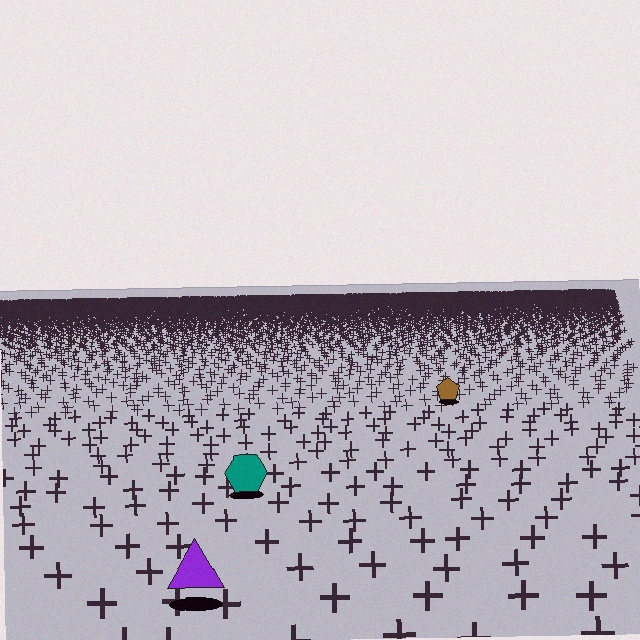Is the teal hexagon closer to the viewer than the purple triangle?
No. The purple triangle is closer — you can tell from the texture gradient: the ground texture is coarser near it.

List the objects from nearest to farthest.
From nearest to farthest: the purple triangle, the teal hexagon, the brown pentagon.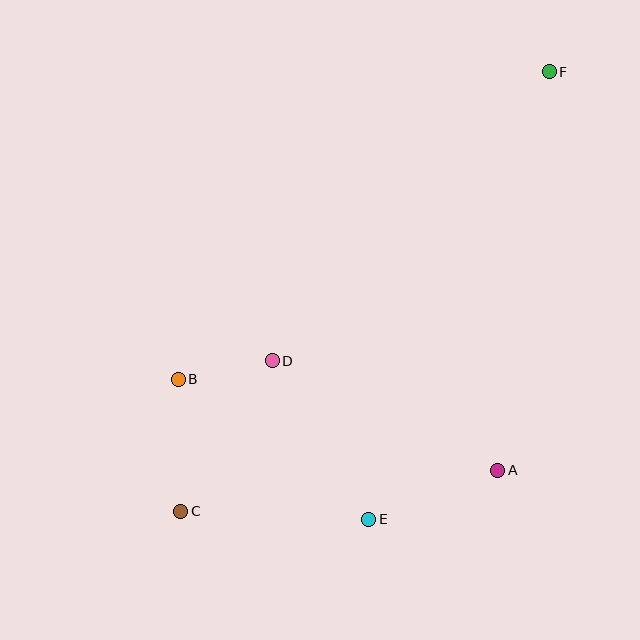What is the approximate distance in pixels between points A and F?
The distance between A and F is approximately 402 pixels.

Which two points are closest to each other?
Points B and D are closest to each other.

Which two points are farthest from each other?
Points C and F are farthest from each other.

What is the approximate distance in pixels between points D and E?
The distance between D and E is approximately 186 pixels.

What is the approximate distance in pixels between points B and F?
The distance between B and F is approximately 482 pixels.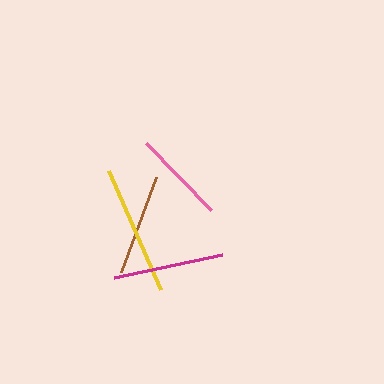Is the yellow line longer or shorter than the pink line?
The yellow line is longer than the pink line.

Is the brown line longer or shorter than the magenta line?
The magenta line is longer than the brown line.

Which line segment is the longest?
The yellow line is the longest at approximately 130 pixels.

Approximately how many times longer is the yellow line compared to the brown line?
The yellow line is approximately 1.3 times the length of the brown line.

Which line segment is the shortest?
The pink line is the shortest at approximately 93 pixels.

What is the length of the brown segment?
The brown segment is approximately 102 pixels long.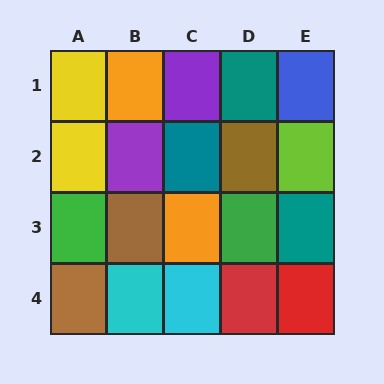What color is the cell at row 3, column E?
Teal.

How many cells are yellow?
2 cells are yellow.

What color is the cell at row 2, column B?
Purple.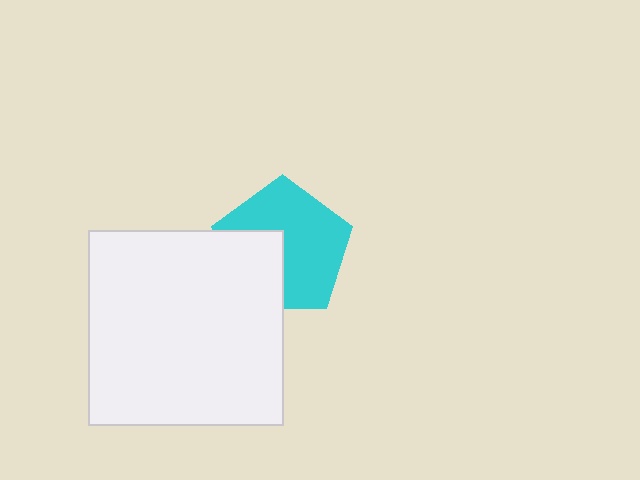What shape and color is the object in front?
The object in front is a white square.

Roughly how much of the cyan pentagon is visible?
About half of it is visible (roughly 65%).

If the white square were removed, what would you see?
You would see the complete cyan pentagon.